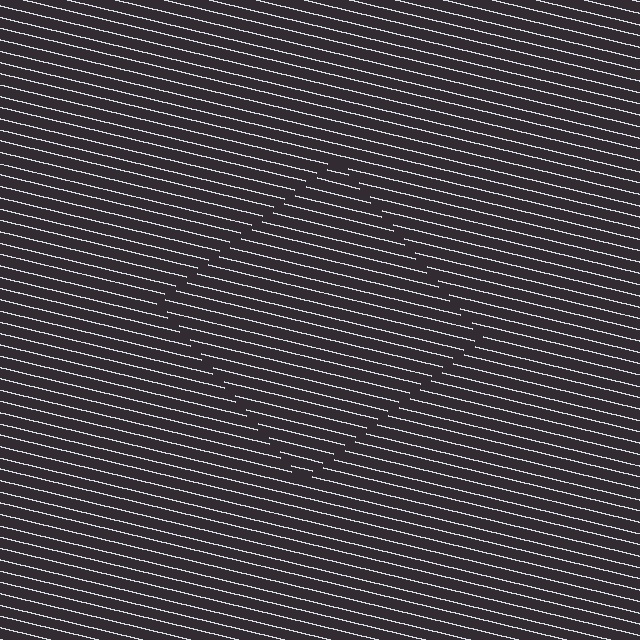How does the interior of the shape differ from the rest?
The interior of the shape contains the same grating, shifted by half a period — the contour is defined by the phase discontinuity where line-ends from the inner and outer gratings abut.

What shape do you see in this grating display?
An illusory square. The interior of the shape contains the same grating, shifted by half a period — the contour is defined by the phase discontinuity where line-ends from the inner and outer gratings abut.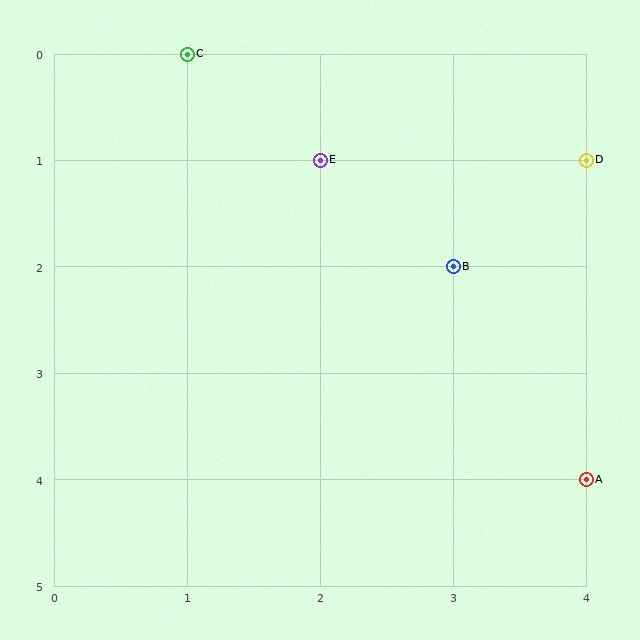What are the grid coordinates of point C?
Point C is at grid coordinates (1, 0).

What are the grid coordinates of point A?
Point A is at grid coordinates (4, 4).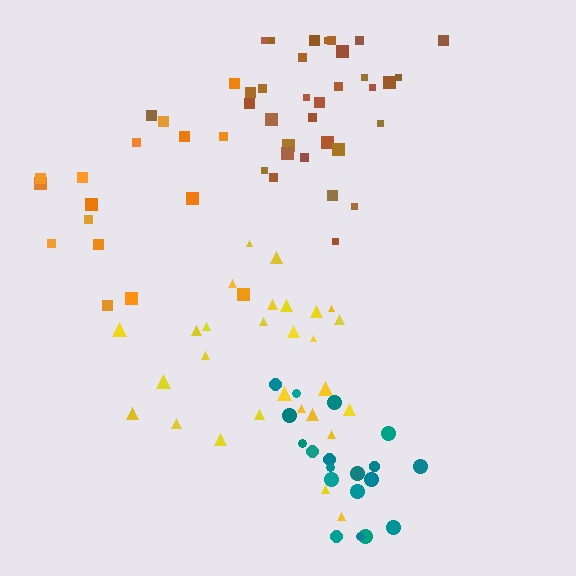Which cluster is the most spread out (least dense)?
Orange.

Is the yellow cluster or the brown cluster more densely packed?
Brown.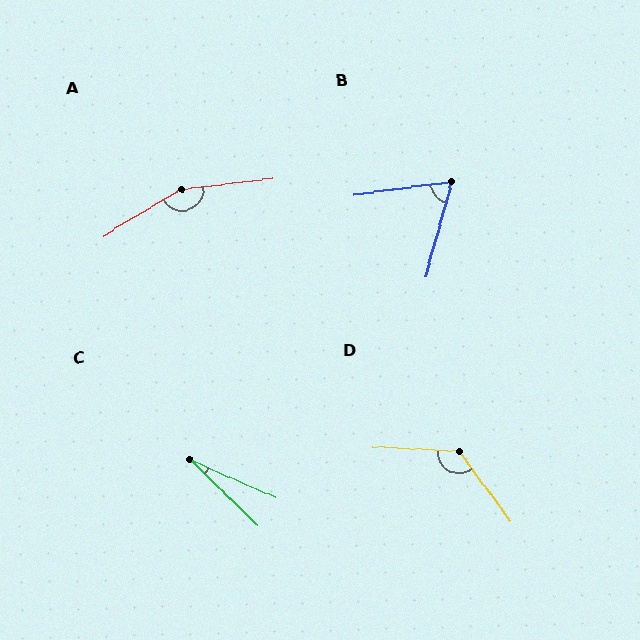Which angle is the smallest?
C, at approximately 20 degrees.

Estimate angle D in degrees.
Approximately 129 degrees.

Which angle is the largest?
A, at approximately 156 degrees.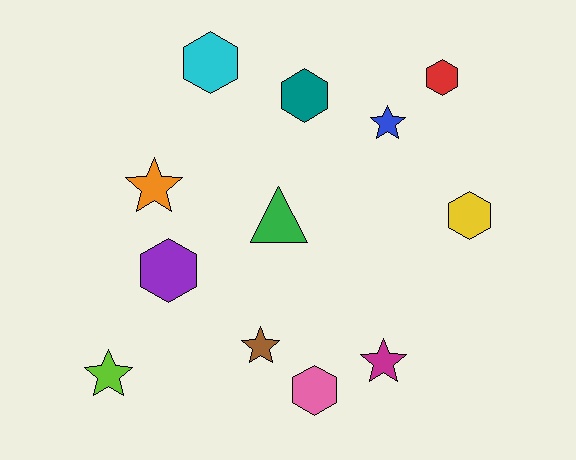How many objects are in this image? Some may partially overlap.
There are 12 objects.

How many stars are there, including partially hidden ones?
There are 5 stars.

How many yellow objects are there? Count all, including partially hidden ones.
There is 1 yellow object.